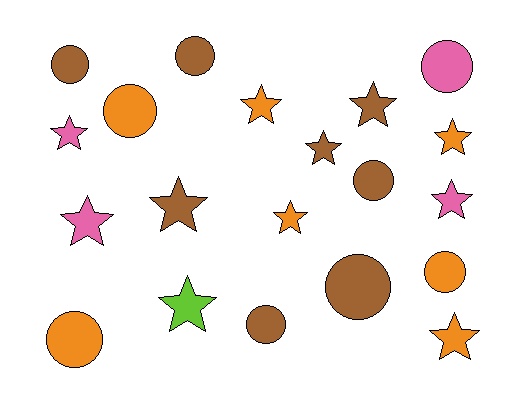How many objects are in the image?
There are 20 objects.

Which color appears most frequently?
Brown, with 8 objects.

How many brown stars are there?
There are 3 brown stars.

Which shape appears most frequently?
Star, with 11 objects.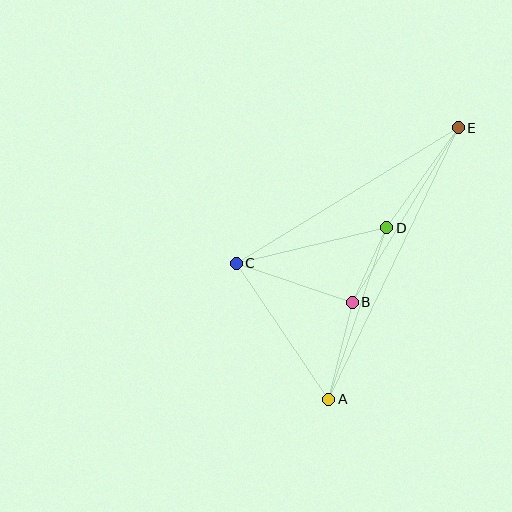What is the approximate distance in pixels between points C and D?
The distance between C and D is approximately 155 pixels.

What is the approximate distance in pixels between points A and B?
The distance between A and B is approximately 100 pixels.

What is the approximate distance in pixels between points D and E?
The distance between D and E is approximately 123 pixels.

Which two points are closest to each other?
Points B and D are closest to each other.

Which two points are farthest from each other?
Points A and E are farthest from each other.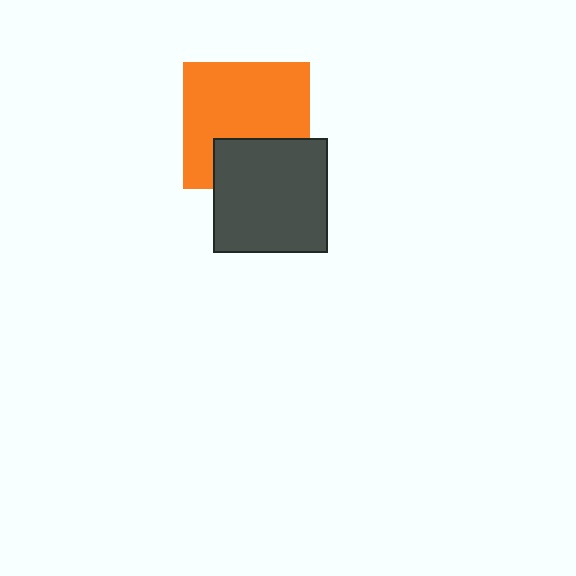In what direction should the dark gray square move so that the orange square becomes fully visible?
The dark gray square should move down. That is the shortest direction to clear the overlap and leave the orange square fully visible.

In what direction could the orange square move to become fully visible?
The orange square could move up. That would shift it out from behind the dark gray square entirely.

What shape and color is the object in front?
The object in front is a dark gray square.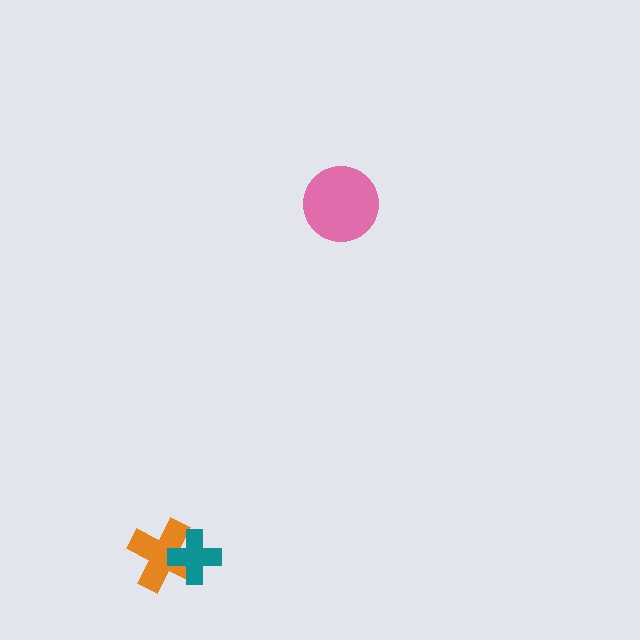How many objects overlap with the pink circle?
0 objects overlap with the pink circle.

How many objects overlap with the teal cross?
1 object overlaps with the teal cross.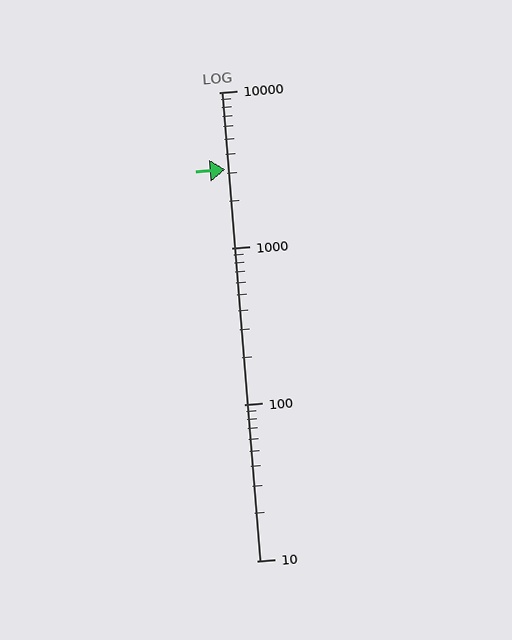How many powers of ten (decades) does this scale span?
The scale spans 3 decades, from 10 to 10000.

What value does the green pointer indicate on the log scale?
The pointer indicates approximately 3200.